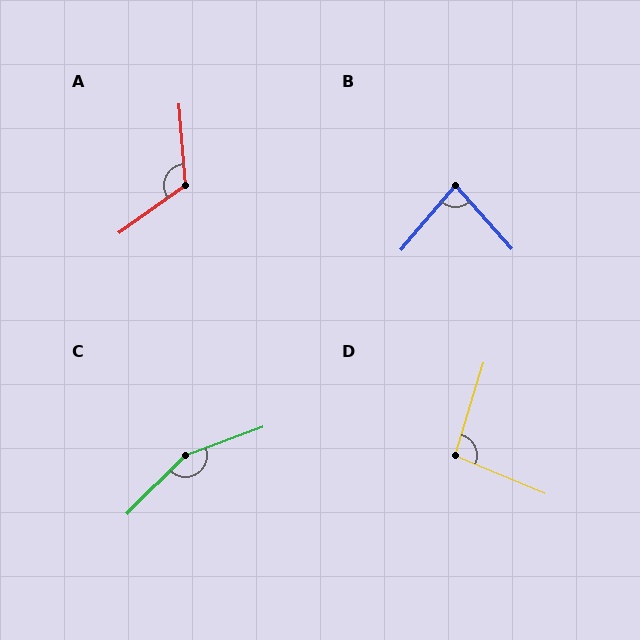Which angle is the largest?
C, at approximately 155 degrees.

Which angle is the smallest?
B, at approximately 82 degrees.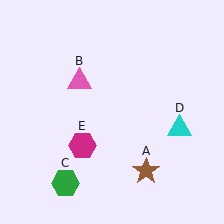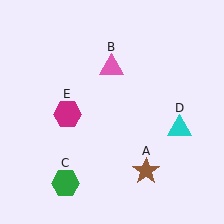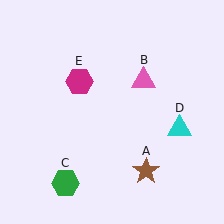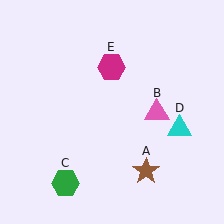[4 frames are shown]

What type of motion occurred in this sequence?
The pink triangle (object B), magenta hexagon (object E) rotated clockwise around the center of the scene.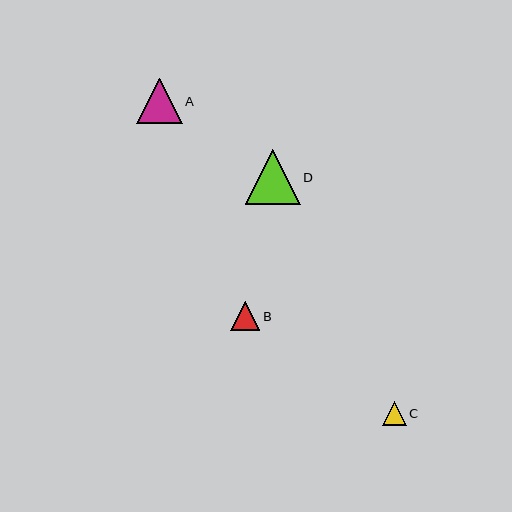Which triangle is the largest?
Triangle D is the largest with a size of approximately 55 pixels.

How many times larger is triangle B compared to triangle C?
Triangle B is approximately 1.2 times the size of triangle C.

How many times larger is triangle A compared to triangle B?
Triangle A is approximately 1.6 times the size of triangle B.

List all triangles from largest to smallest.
From largest to smallest: D, A, B, C.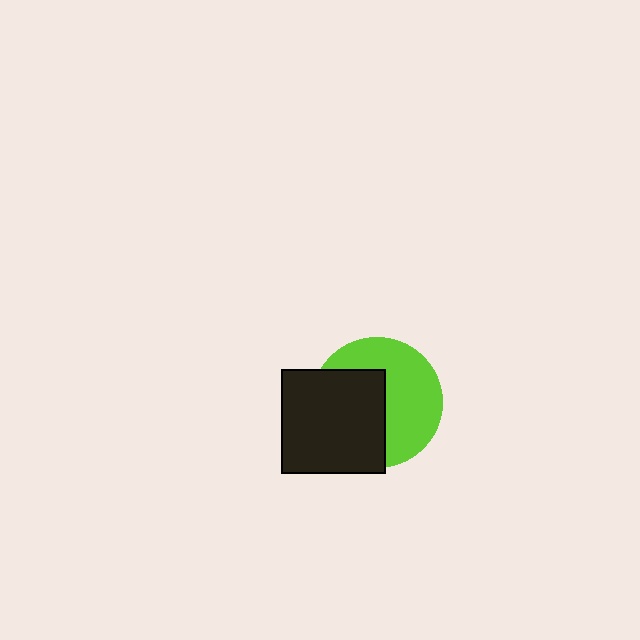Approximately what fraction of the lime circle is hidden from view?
Roughly 46% of the lime circle is hidden behind the black rectangle.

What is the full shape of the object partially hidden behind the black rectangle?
The partially hidden object is a lime circle.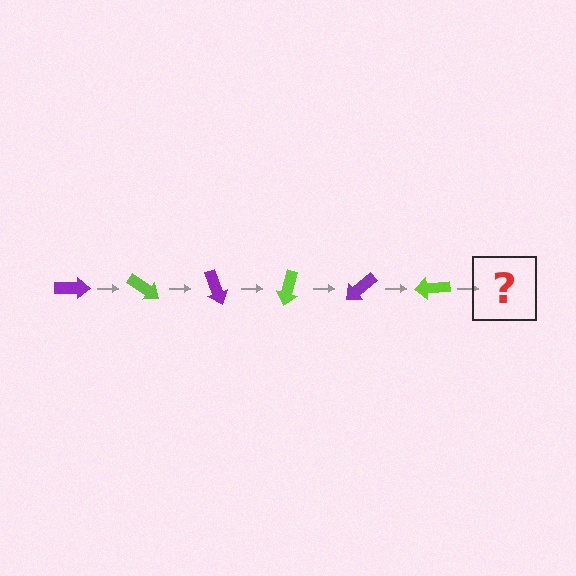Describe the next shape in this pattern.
It should be a purple arrow, rotated 210 degrees from the start.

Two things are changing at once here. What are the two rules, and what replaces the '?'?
The two rules are that it rotates 35 degrees each step and the color cycles through purple and lime. The '?' should be a purple arrow, rotated 210 degrees from the start.